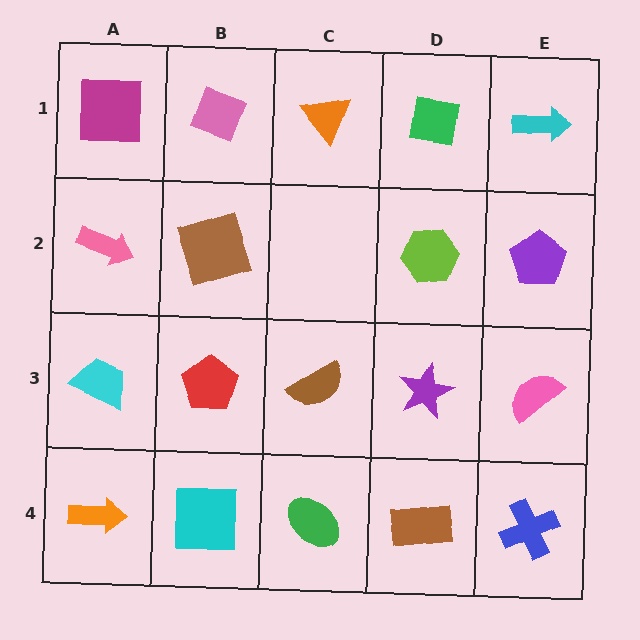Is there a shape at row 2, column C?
No, that cell is empty.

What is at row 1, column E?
A cyan arrow.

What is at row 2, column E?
A purple pentagon.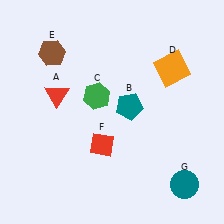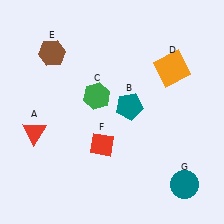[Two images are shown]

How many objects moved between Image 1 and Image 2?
1 object moved between the two images.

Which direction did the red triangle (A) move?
The red triangle (A) moved down.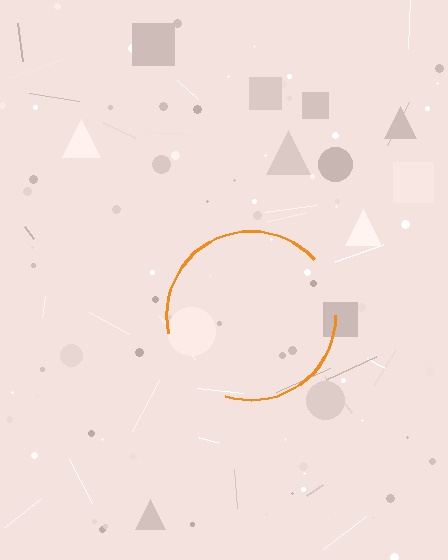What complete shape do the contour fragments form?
The contour fragments form a circle.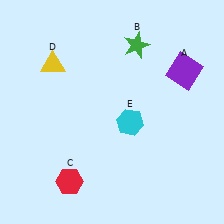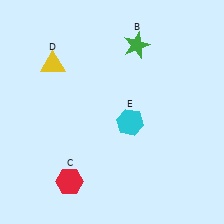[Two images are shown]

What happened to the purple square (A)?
The purple square (A) was removed in Image 2. It was in the top-right area of Image 1.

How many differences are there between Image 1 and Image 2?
There is 1 difference between the two images.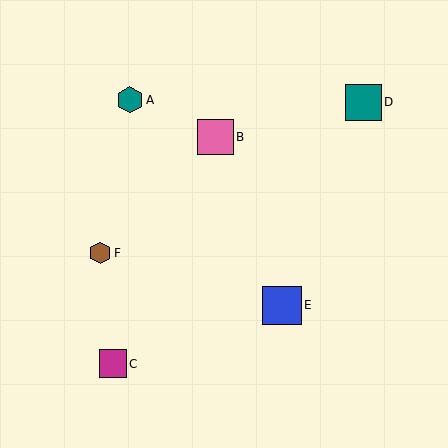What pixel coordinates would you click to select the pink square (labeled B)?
Click at (215, 137) to select the pink square B.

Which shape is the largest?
The blue square (labeled E) is the largest.